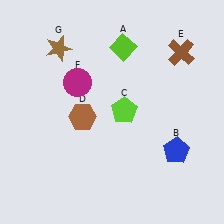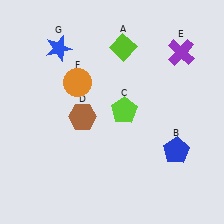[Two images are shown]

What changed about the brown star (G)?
In Image 1, G is brown. In Image 2, it changed to blue.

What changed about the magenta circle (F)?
In Image 1, F is magenta. In Image 2, it changed to orange.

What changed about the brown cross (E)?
In Image 1, E is brown. In Image 2, it changed to purple.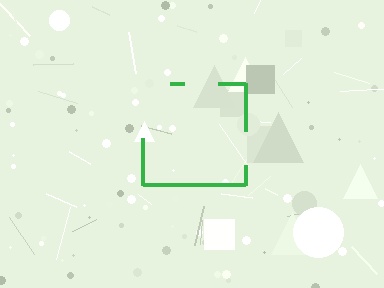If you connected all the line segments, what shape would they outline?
They would outline a square.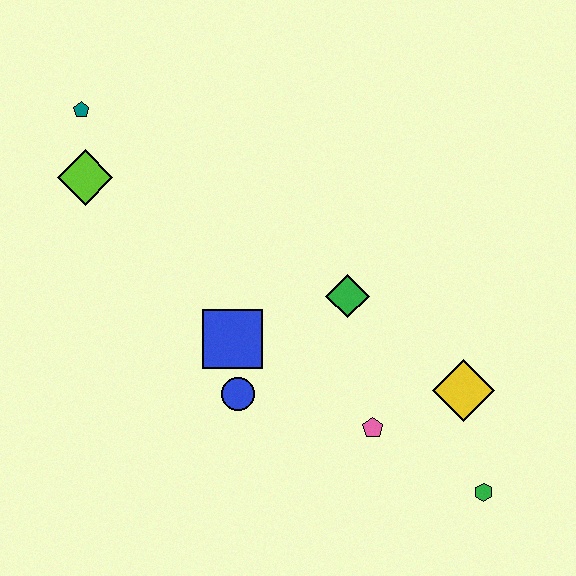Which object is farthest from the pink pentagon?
The teal pentagon is farthest from the pink pentagon.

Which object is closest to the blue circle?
The blue square is closest to the blue circle.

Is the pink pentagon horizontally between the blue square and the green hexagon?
Yes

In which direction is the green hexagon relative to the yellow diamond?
The green hexagon is below the yellow diamond.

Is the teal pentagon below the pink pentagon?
No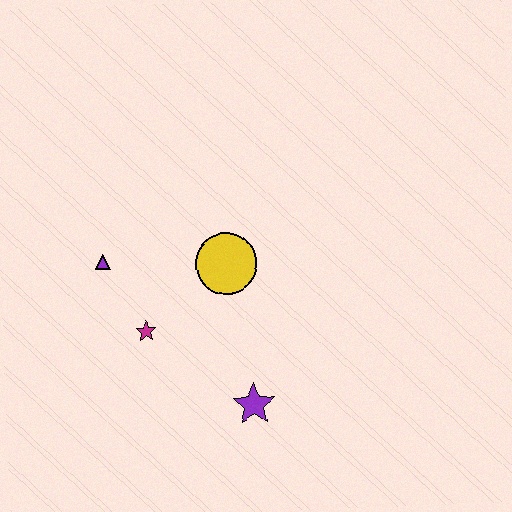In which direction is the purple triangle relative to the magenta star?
The purple triangle is above the magenta star.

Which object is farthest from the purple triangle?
The purple star is farthest from the purple triangle.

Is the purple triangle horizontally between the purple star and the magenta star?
No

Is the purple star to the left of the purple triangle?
No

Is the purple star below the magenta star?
Yes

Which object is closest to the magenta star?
The purple triangle is closest to the magenta star.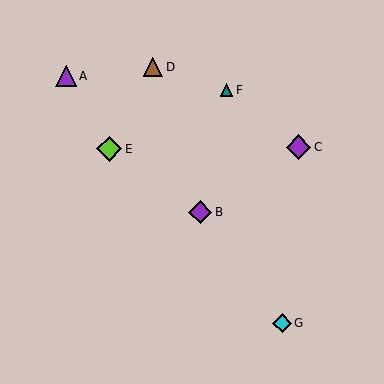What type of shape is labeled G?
Shape G is a cyan diamond.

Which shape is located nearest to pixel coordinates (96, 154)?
The lime diamond (labeled E) at (109, 149) is nearest to that location.